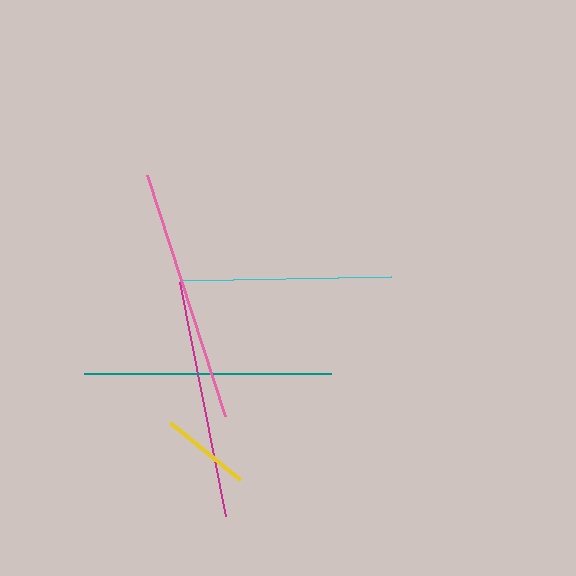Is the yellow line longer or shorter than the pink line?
The pink line is longer than the yellow line.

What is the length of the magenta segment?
The magenta segment is approximately 238 pixels long.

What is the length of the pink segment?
The pink segment is approximately 253 pixels long.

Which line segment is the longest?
The pink line is the longest at approximately 253 pixels.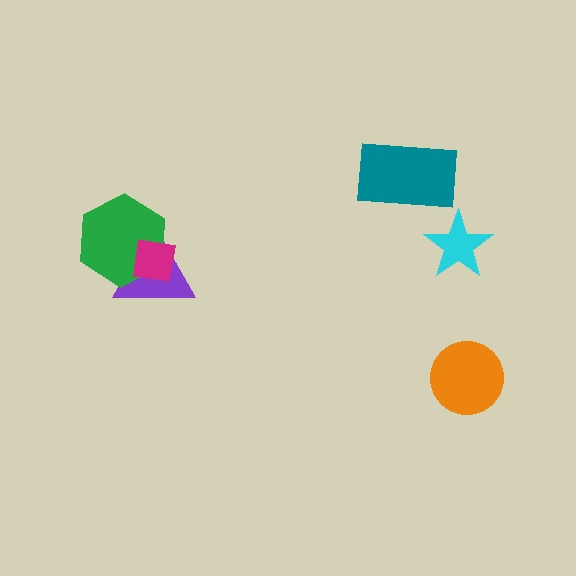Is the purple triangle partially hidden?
Yes, it is partially covered by another shape.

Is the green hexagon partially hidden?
Yes, it is partially covered by another shape.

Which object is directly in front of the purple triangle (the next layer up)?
The green hexagon is directly in front of the purple triangle.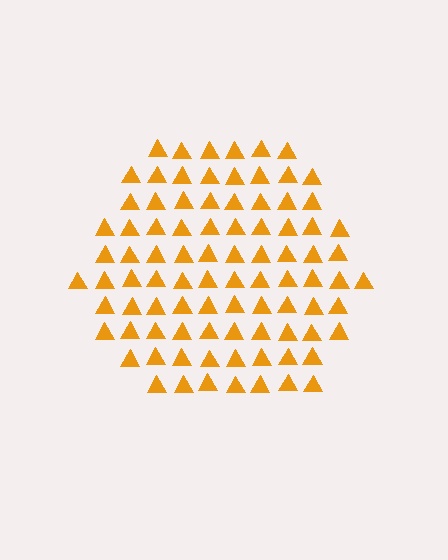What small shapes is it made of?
It is made of small triangles.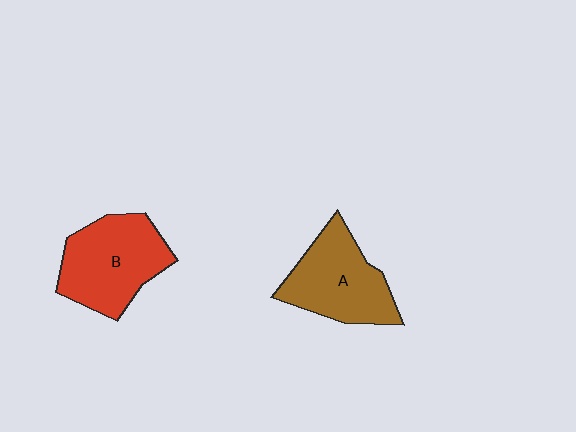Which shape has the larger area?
Shape B (red).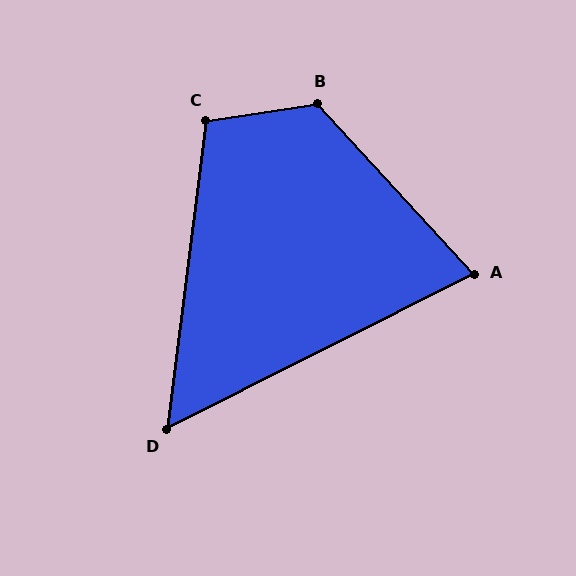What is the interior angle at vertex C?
Approximately 106 degrees (obtuse).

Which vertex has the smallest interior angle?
D, at approximately 56 degrees.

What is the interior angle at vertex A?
Approximately 74 degrees (acute).